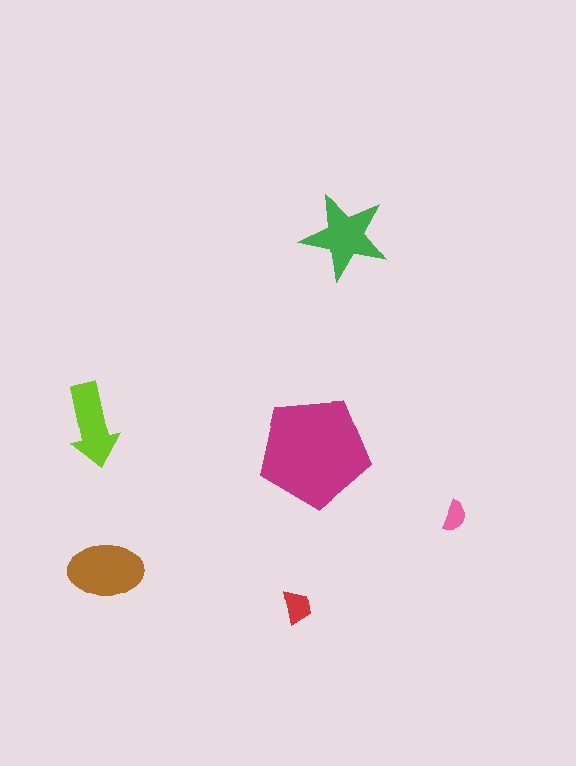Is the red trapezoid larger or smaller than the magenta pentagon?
Smaller.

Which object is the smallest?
The pink semicircle.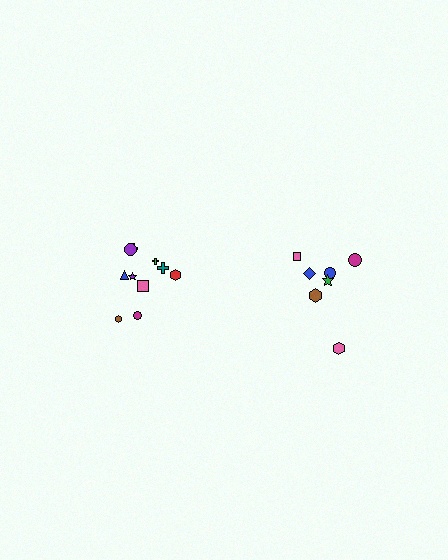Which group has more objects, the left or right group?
The left group.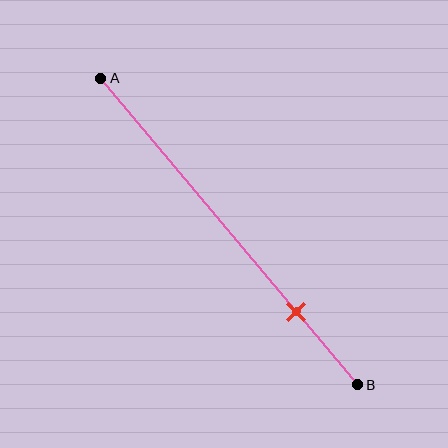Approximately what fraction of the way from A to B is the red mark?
The red mark is approximately 75% of the way from A to B.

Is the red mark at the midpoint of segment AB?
No, the mark is at about 75% from A, not at the 50% midpoint.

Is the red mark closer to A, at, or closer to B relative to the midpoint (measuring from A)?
The red mark is closer to point B than the midpoint of segment AB.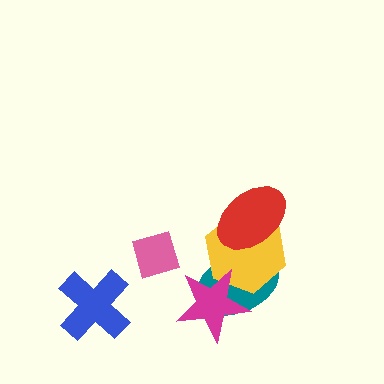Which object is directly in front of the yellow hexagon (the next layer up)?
The magenta star is directly in front of the yellow hexagon.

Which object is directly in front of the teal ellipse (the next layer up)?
The yellow hexagon is directly in front of the teal ellipse.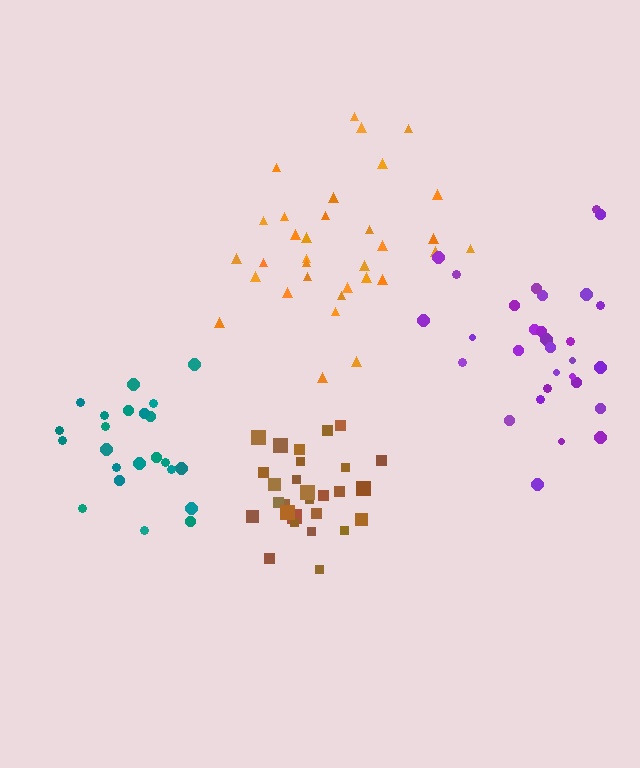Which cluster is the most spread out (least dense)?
Purple.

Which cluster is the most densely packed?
Brown.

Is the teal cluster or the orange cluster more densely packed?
Teal.